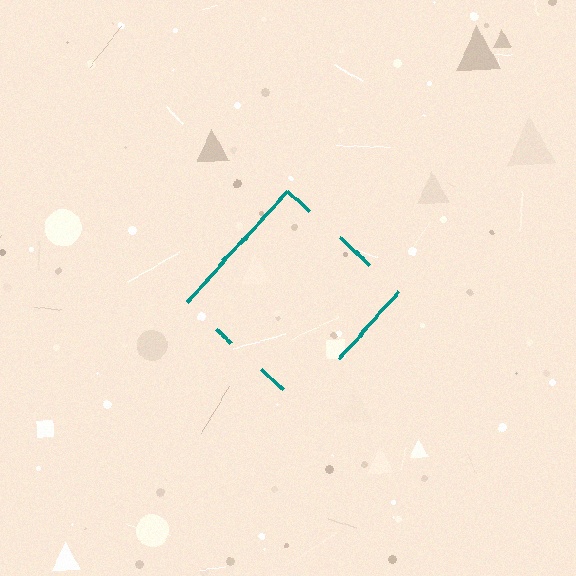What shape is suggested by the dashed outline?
The dashed outline suggests a diamond.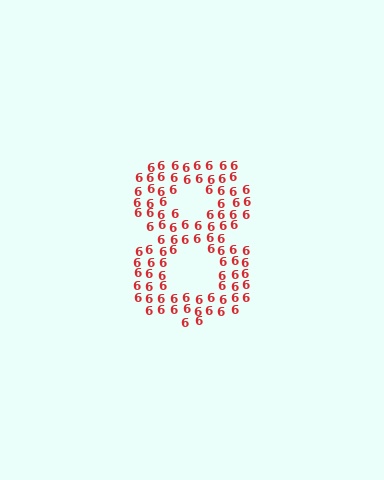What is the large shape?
The large shape is the digit 8.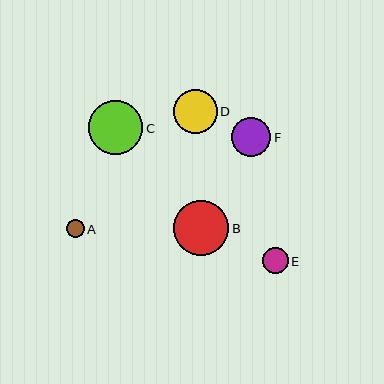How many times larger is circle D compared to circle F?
Circle D is approximately 1.1 times the size of circle F.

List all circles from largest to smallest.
From largest to smallest: B, C, D, F, E, A.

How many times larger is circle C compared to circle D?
Circle C is approximately 1.2 times the size of circle D.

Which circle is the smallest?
Circle A is the smallest with a size of approximately 17 pixels.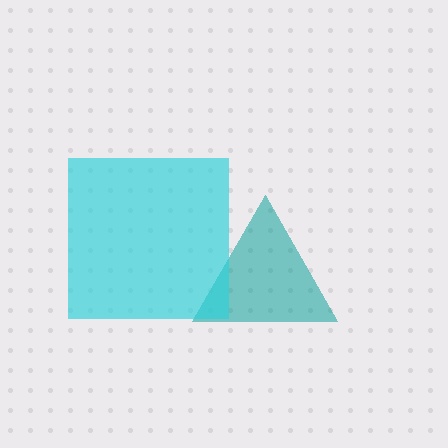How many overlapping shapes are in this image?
There are 2 overlapping shapes in the image.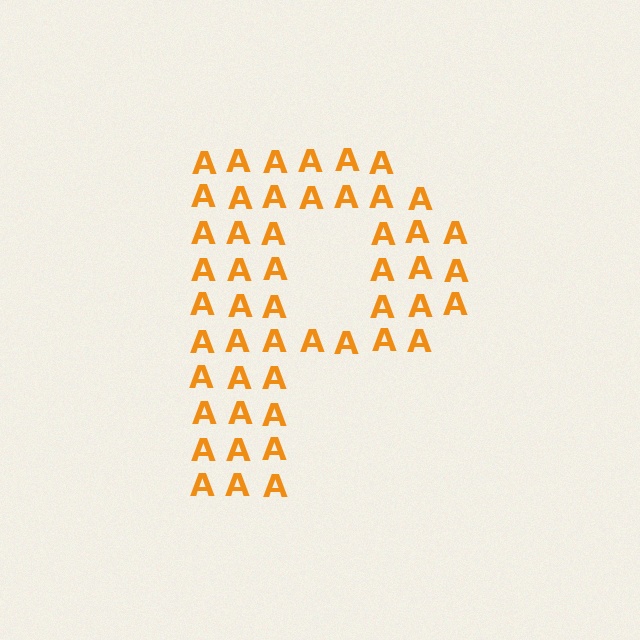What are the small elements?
The small elements are letter A's.